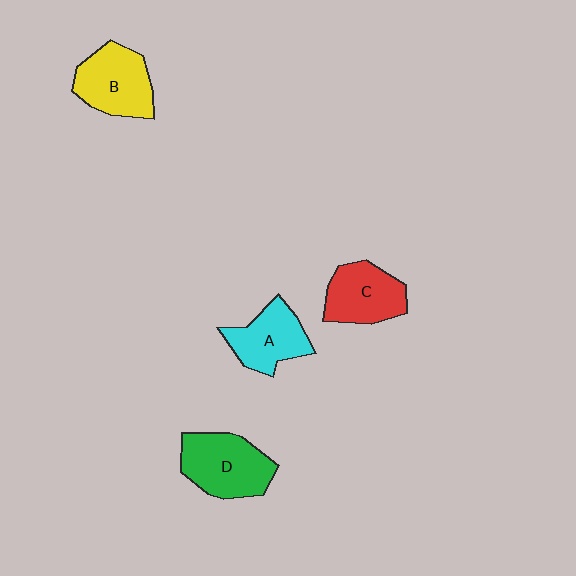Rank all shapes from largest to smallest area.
From largest to smallest: D (green), B (yellow), C (red), A (cyan).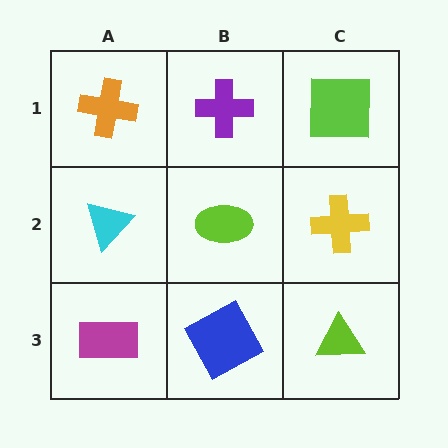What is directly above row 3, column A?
A cyan triangle.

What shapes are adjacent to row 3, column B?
A lime ellipse (row 2, column B), a magenta rectangle (row 3, column A), a lime triangle (row 3, column C).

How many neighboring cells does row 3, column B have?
3.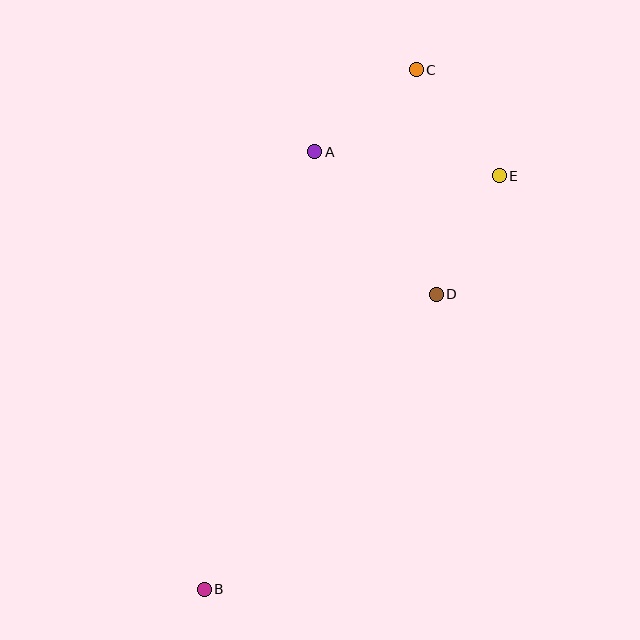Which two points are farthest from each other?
Points B and C are farthest from each other.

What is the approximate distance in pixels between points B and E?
The distance between B and E is approximately 507 pixels.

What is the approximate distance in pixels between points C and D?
The distance between C and D is approximately 225 pixels.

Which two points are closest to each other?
Points A and C are closest to each other.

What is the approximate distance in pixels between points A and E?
The distance between A and E is approximately 186 pixels.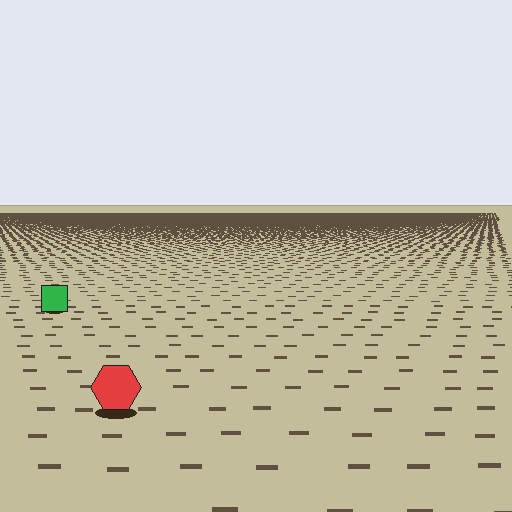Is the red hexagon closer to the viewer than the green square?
Yes. The red hexagon is closer — you can tell from the texture gradient: the ground texture is coarser near it.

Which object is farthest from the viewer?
The green square is farthest from the viewer. It appears smaller and the ground texture around it is denser.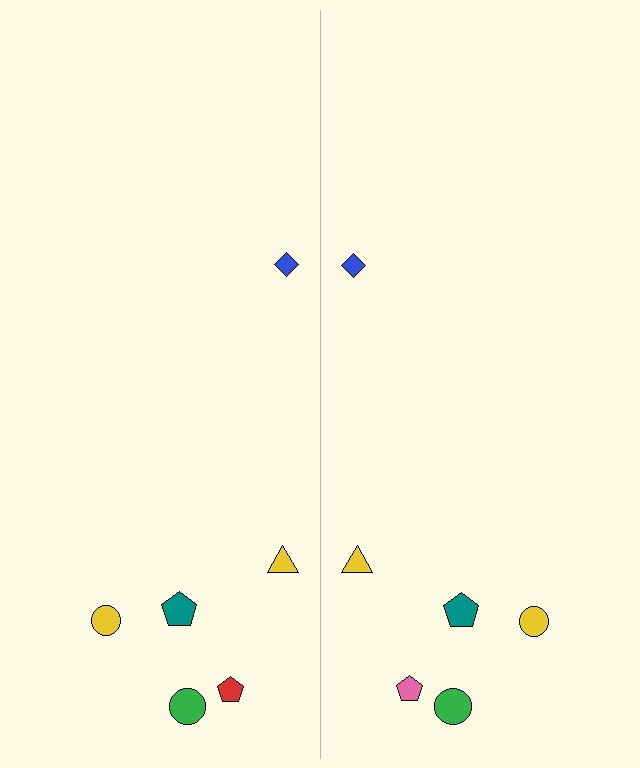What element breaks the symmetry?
The pink pentagon on the right side breaks the symmetry — its mirror counterpart is red.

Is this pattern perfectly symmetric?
No, the pattern is not perfectly symmetric. The pink pentagon on the right side breaks the symmetry — its mirror counterpart is red.